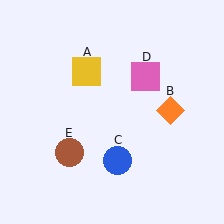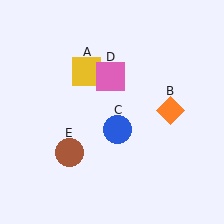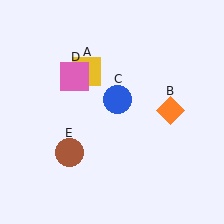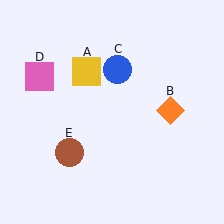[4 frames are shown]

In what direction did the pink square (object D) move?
The pink square (object D) moved left.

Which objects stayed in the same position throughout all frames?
Yellow square (object A) and orange diamond (object B) and brown circle (object E) remained stationary.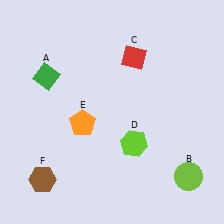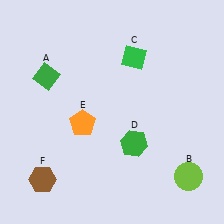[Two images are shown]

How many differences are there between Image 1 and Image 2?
There are 2 differences between the two images.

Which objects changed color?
C changed from red to green. D changed from lime to green.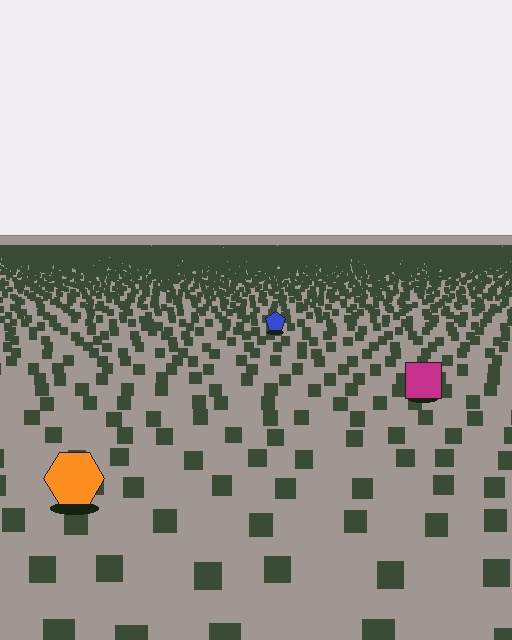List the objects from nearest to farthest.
From nearest to farthest: the orange hexagon, the magenta square, the blue pentagon.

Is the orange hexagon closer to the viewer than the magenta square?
Yes. The orange hexagon is closer — you can tell from the texture gradient: the ground texture is coarser near it.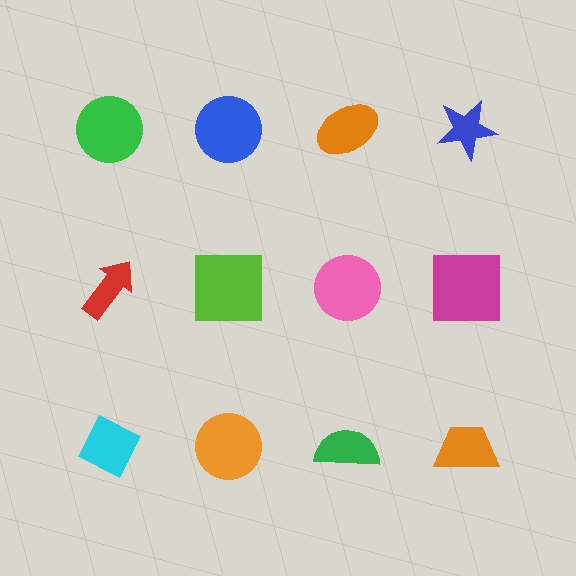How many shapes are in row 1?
4 shapes.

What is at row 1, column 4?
A blue star.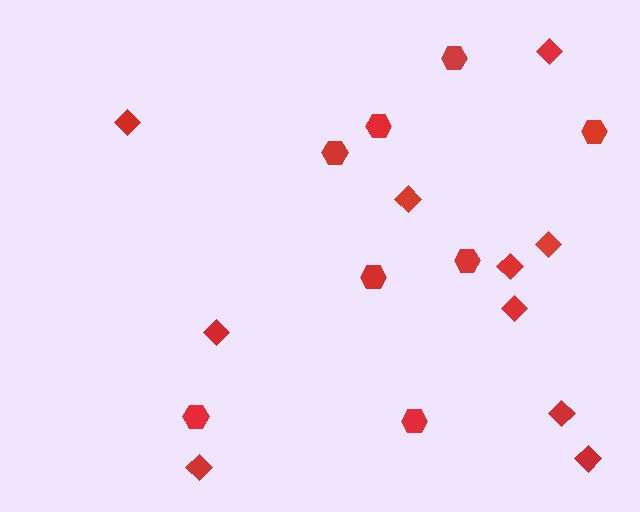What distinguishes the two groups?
There are 2 groups: one group of hexagons (8) and one group of diamonds (10).